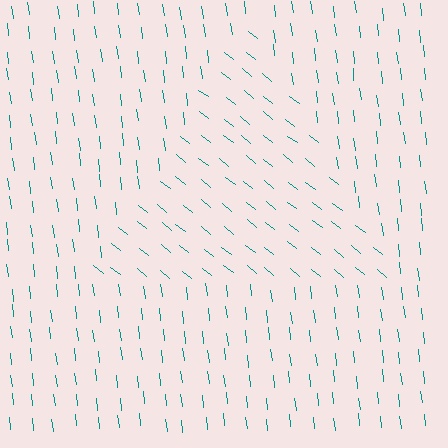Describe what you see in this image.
The image is filled with small teal line segments. A triangle region in the image has lines oriented differently from the surrounding lines, creating a visible texture boundary.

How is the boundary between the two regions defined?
The boundary is defined purely by a change in line orientation (approximately 45 degrees difference). All lines are the same color and thickness.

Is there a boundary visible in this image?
Yes, there is a texture boundary formed by a change in line orientation.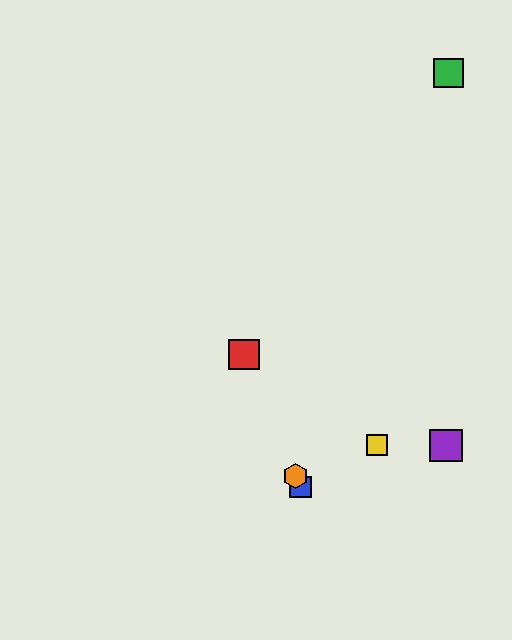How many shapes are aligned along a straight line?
3 shapes (the red square, the blue square, the orange hexagon) are aligned along a straight line.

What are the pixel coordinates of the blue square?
The blue square is at (300, 487).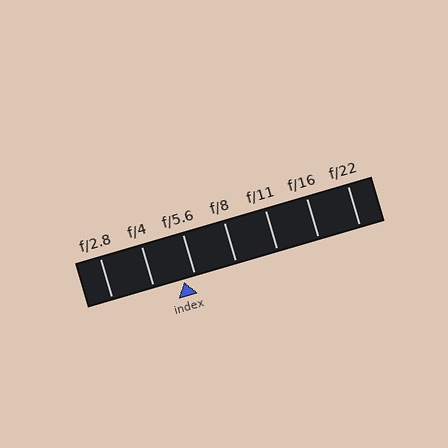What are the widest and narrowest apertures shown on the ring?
The widest aperture shown is f/2.8 and the narrowest is f/22.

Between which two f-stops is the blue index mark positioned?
The index mark is between f/4 and f/5.6.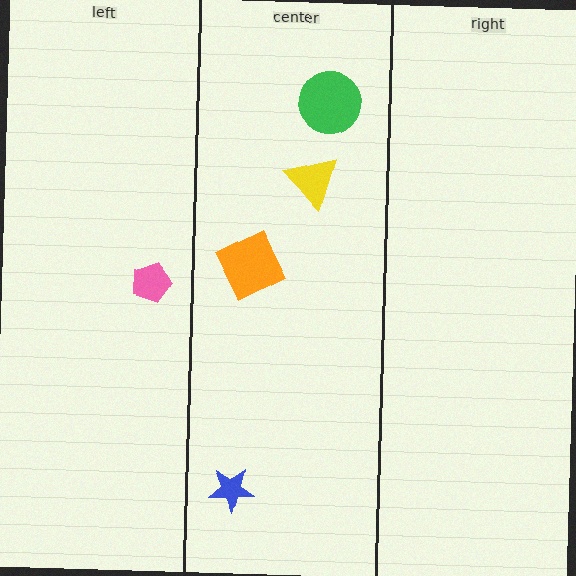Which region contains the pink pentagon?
The left region.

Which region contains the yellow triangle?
The center region.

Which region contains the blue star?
The center region.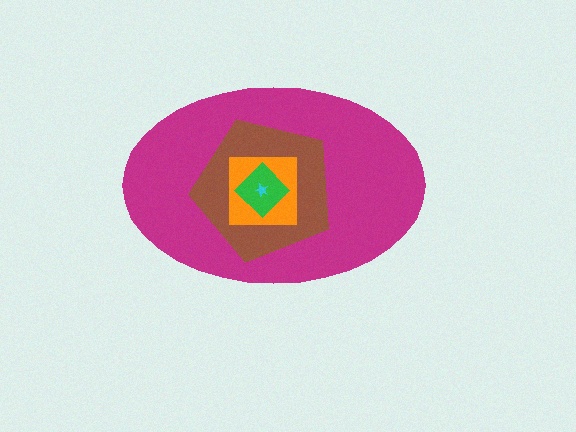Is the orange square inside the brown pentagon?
Yes.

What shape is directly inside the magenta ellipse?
The brown pentagon.